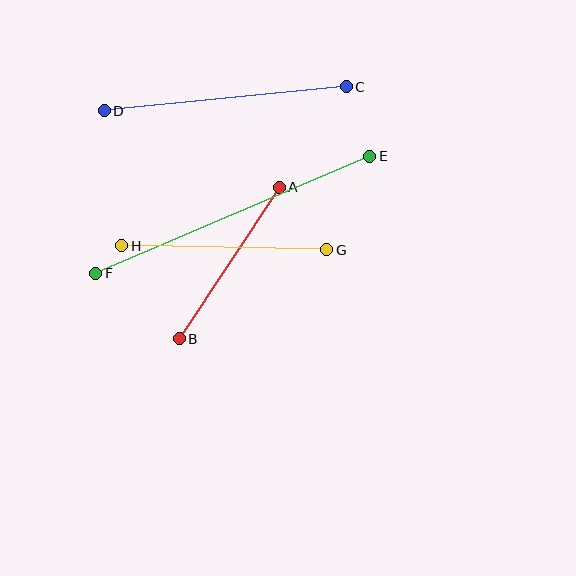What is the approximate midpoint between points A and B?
The midpoint is at approximately (229, 263) pixels.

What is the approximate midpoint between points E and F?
The midpoint is at approximately (233, 215) pixels.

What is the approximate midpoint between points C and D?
The midpoint is at approximately (225, 99) pixels.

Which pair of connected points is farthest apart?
Points E and F are farthest apart.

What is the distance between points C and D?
The distance is approximately 244 pixels.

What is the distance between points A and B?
The distance is approximately 181 pixels.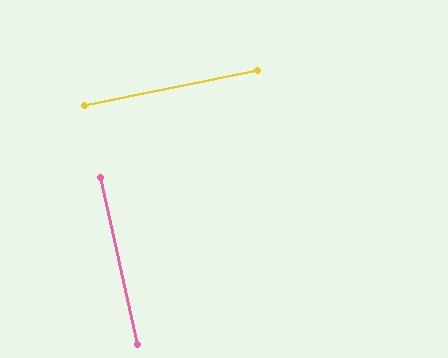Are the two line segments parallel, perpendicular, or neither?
Perpendicular — they meet at approximately 89°.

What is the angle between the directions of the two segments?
Approximately 89 degrees.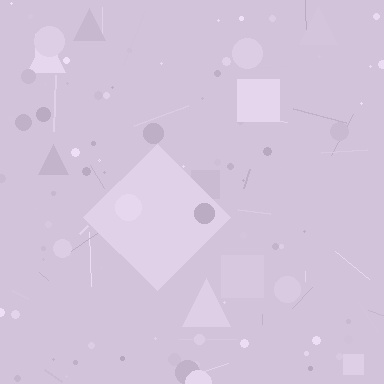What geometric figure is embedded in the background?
A diamond is embedded in the background.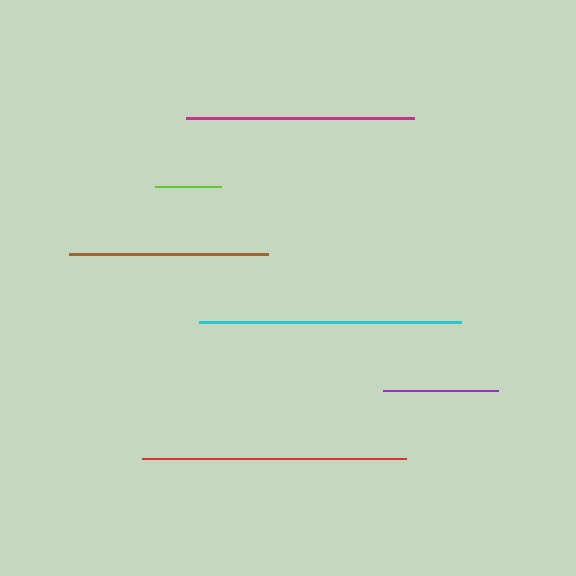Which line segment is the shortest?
The lime line is the shortest at approximately 65 pixels.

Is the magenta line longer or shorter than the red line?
The red line is longer than the magenta line.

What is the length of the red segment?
The red segment is approximately 265 pixels long.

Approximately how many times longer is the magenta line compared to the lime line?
The magenta line is approximately 3.5 times the length of the lime line.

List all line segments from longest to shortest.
From longest to shortest: red, cyan, magenta, brown, purple, lime.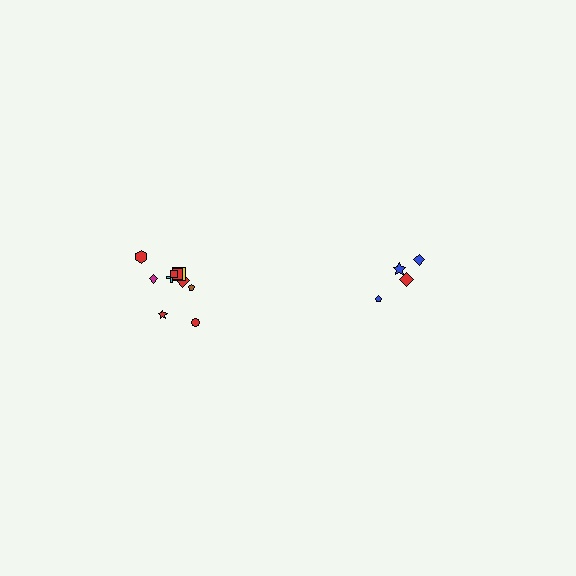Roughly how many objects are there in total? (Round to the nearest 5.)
Roughly 15 objects in total.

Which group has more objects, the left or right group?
The left group.